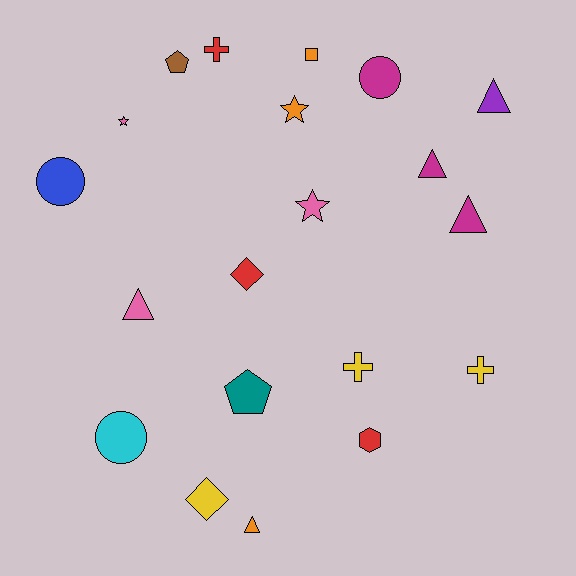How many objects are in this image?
There are 20 objects.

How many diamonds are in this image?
There are 2 diamonds.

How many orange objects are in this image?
There are 3 orange objects.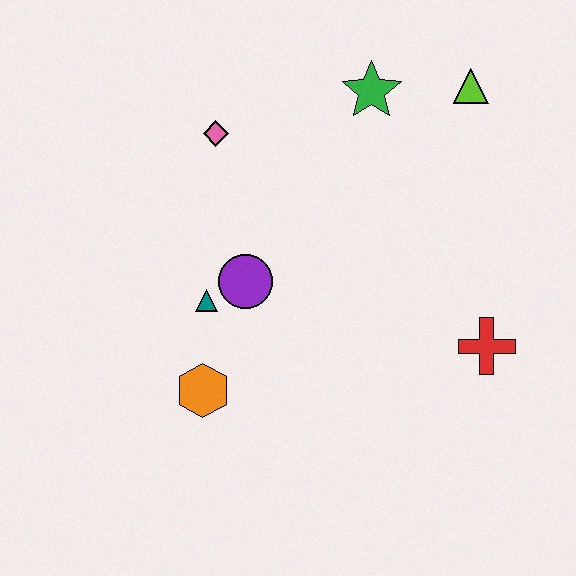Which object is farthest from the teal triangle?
The lime triangle is farthest from the teal triangle.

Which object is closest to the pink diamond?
The purple circle is closest to the pink diamond.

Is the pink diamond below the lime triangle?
Yes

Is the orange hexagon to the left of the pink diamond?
Yes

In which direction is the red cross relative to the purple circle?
The red cross is to the right of the purple circle.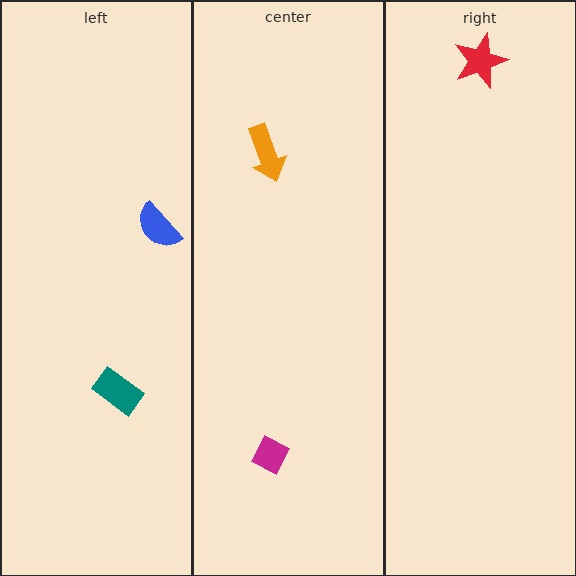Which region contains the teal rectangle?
The left region.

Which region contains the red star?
The right region.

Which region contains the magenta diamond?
The center region.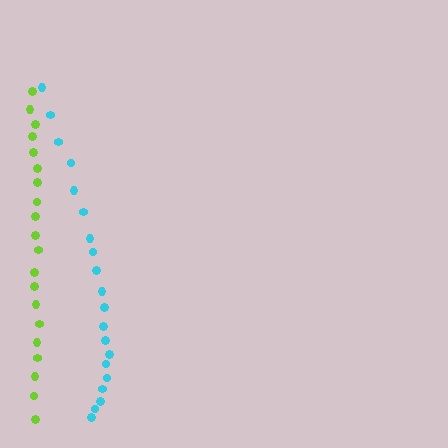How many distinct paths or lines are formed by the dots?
There are 2 distinct paths.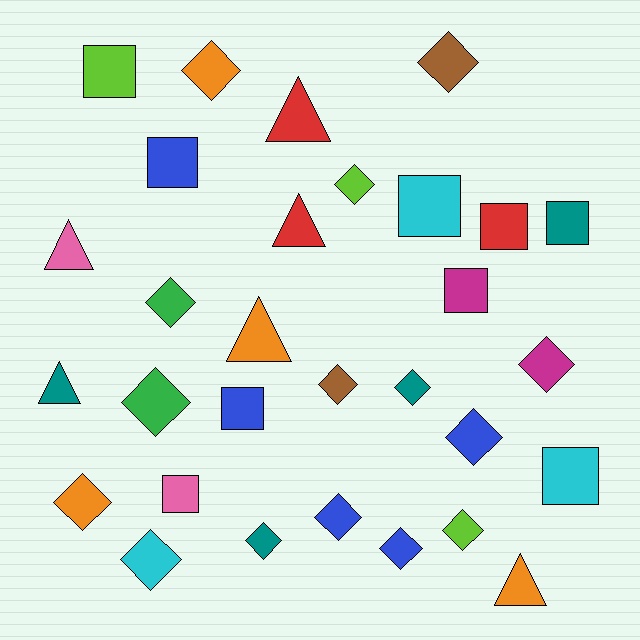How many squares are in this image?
There are 9 squares.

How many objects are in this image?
There are 30 objects.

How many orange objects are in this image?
There are 4 orange objects.